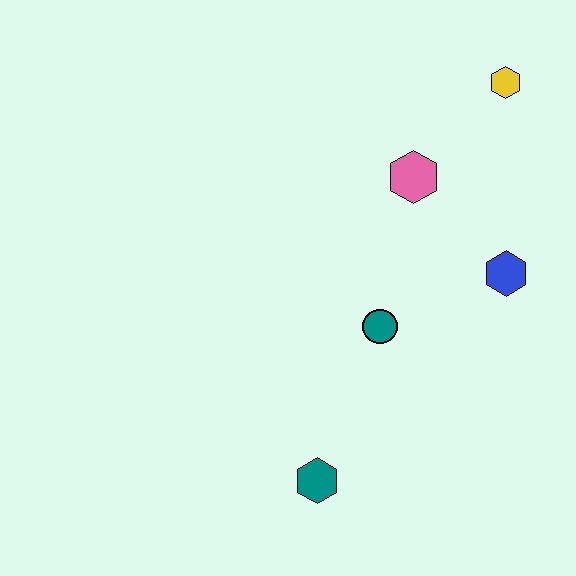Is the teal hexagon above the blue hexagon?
No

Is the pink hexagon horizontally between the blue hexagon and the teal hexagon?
Yes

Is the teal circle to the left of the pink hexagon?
Yes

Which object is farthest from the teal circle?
The yellow hexagon is farthest from the teal circle.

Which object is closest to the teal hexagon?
The teal circle is closest to the teal hexagon.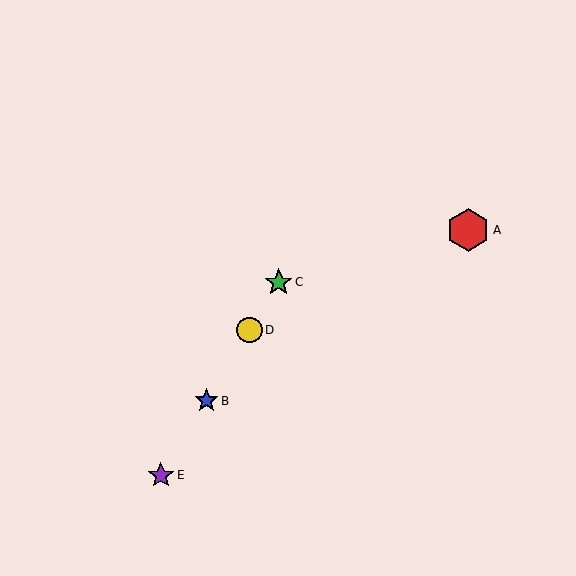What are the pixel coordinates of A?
Object A is at (468, 230).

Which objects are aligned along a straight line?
Objects B, C, D, E are aligned along a straight line.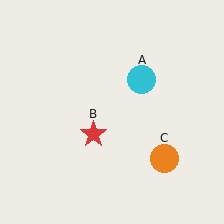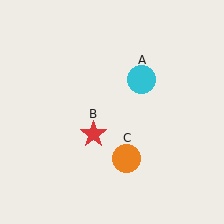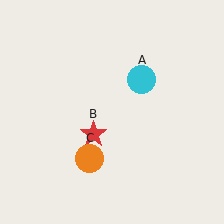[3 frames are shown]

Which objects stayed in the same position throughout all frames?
Cyan circle (object A) and red star (object B) remained stationary.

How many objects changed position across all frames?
1 object changed position: orange circle (object C).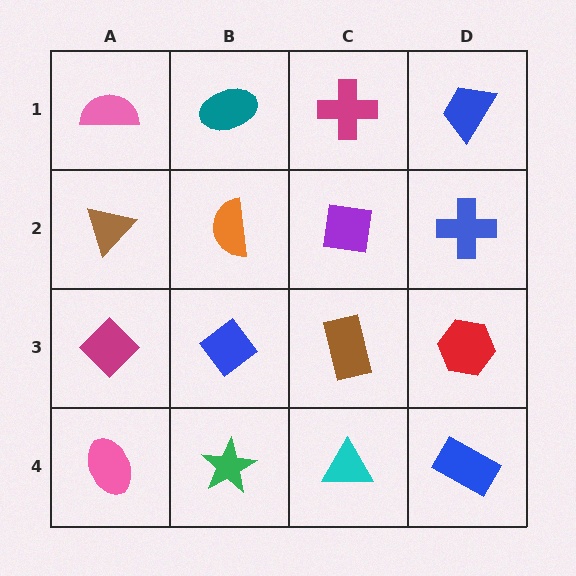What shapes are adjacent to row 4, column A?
A magenta diamond (row 3, column A), a green star (row 4, column B).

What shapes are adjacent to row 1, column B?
An orange semicircle (row 2, column B), a pink semicircle (row 1, column A), a magenta cross (row 1, column C).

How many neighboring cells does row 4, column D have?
2.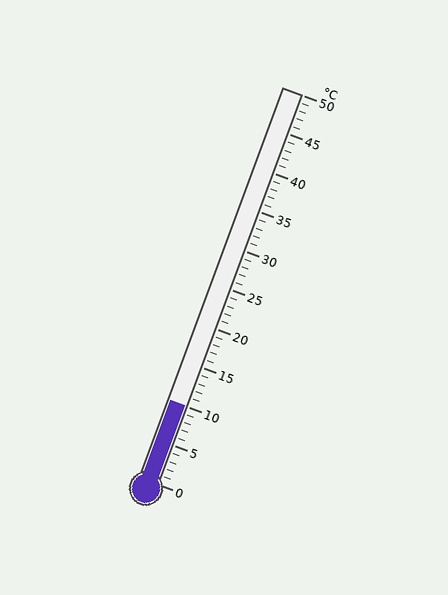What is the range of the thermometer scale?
The thermometer scale ranges from 0°C to 50°C.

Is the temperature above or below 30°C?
The temperature is below 30°C.